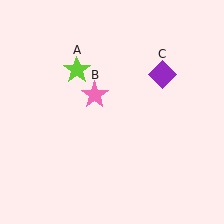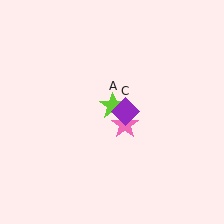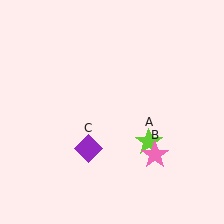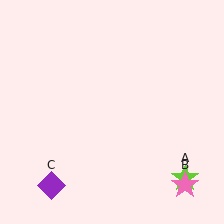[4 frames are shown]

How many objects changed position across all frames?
3 objects changed position: lime star (object A), pink star (object B), purple diamond (object C).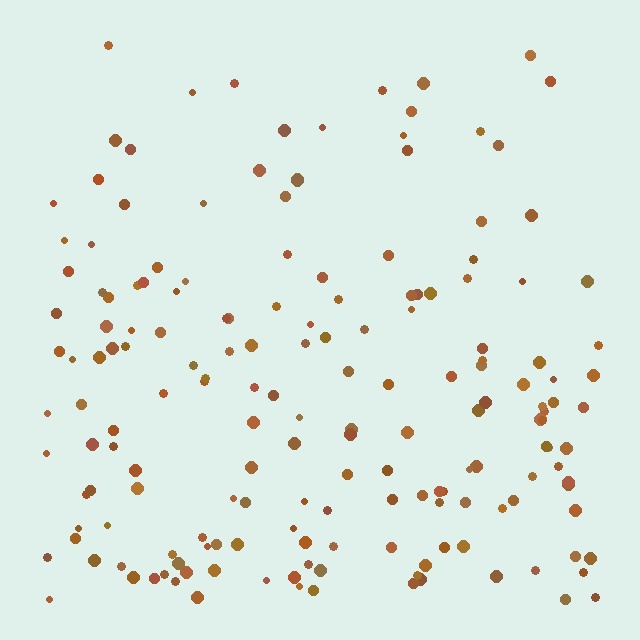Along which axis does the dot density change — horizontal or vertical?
Vertical.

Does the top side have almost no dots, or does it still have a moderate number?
Still a moderate number, just noticeably fewer than the bottom.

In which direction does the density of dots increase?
From top to bottom, with the bottom side densest.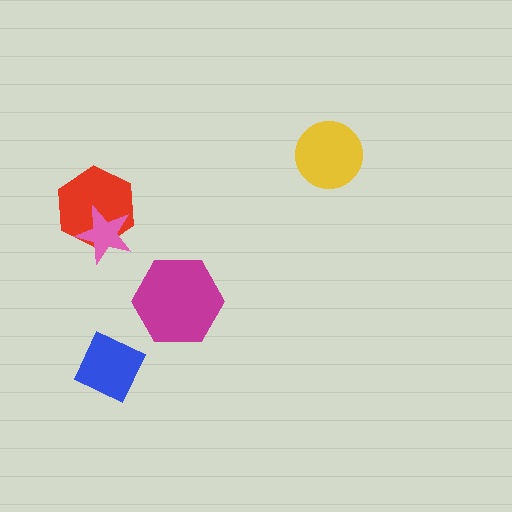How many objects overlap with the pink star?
1 object overlaps with the pink star.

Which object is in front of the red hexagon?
The pink star is in front of the red hexagon.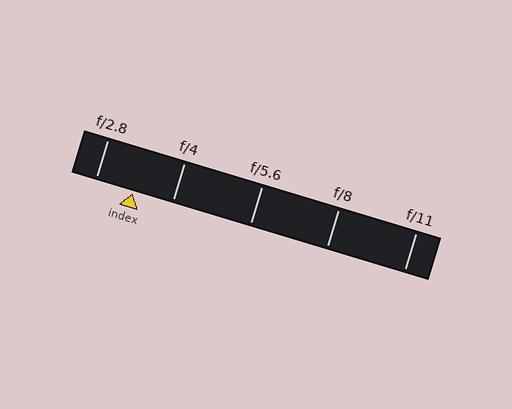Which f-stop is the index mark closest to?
The index mark is closest to f/2.8.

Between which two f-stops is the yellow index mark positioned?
The index mark is between f/2.8 and f/4.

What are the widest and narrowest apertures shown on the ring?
The widest aperture shown is f/2.8 and the narrowest is f/11.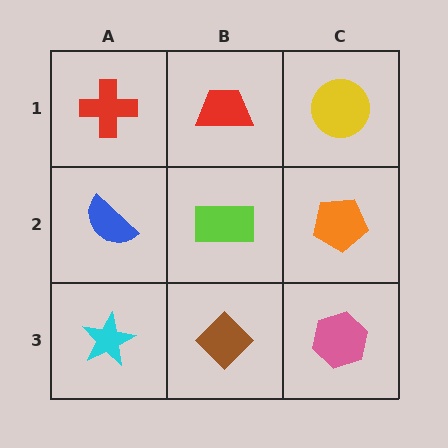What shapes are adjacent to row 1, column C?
An orange pentagon (row 2, column C), a red trapezoid (row 1, column B).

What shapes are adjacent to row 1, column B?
A lime rectangle (row 2, column B), a red cross (row 1, column A), a yellow circle (row 1, column C).